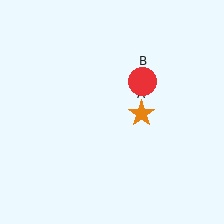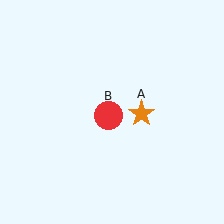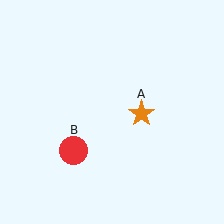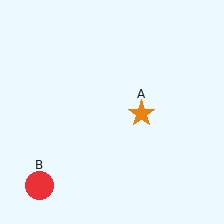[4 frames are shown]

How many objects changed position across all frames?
1 object changed position: red circle (object B).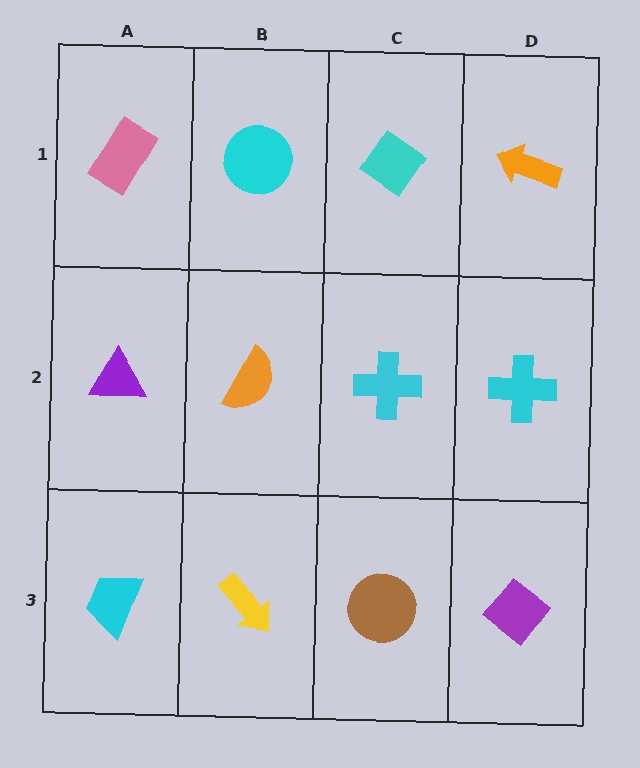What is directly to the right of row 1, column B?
A cyan diamond.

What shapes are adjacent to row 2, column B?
A cyan circle (row 1, column B), a yellow arrow (row 3, column B), a purple triangle (row 2, column A), a cyan cross (row 2, column C).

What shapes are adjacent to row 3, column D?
A cyan cross (row 2, column D), a brown circle (row 3, column C).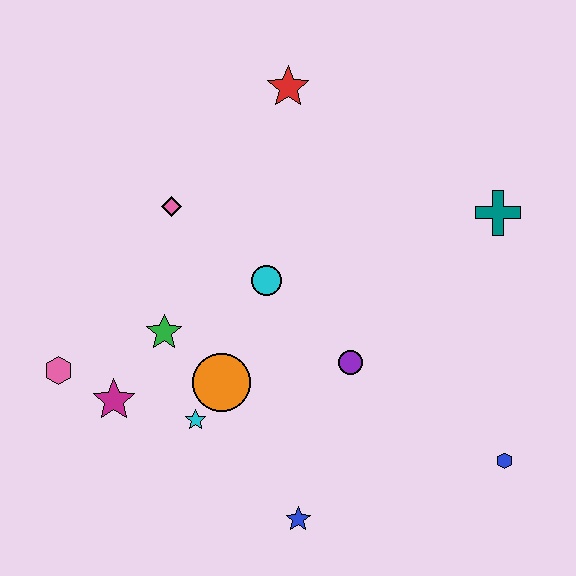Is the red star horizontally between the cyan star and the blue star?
Yes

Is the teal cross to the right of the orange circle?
Yes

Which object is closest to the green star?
The orange circle is closest to the green star.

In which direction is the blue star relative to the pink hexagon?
The blue star is to the right of the pink hexagon.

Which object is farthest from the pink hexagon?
The teal cross is farthest from the pink hexagon.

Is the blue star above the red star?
No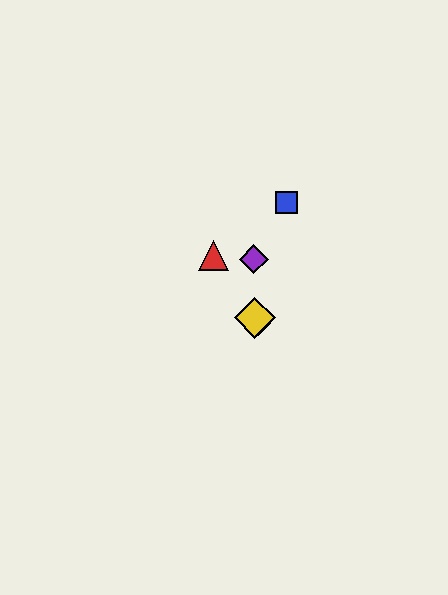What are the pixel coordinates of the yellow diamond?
The yellow diamond is at (255, 318).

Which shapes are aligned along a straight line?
The red triangle, the green diamond, the yellow diamond are aligned along a straight line.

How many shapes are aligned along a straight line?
3 shapes (the red triangle, the green diamond, the yellow diamond) are aligned along a straight line.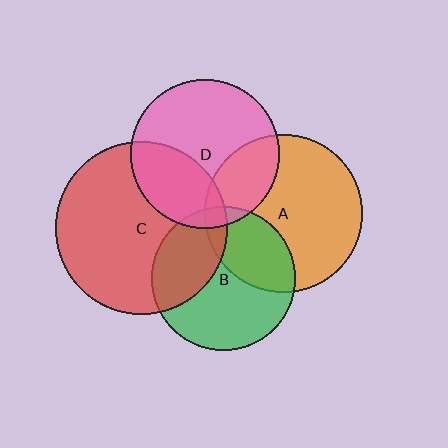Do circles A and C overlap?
Yes.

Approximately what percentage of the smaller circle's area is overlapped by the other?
Approximately 5%.